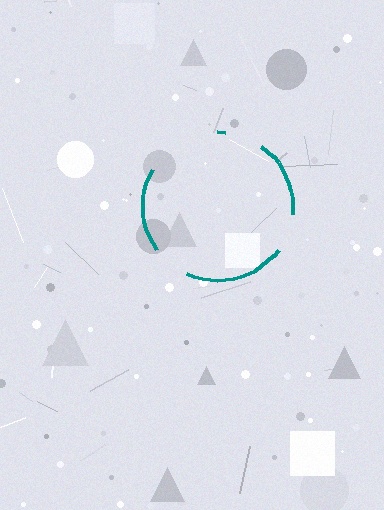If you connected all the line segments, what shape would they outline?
They would outline a circle.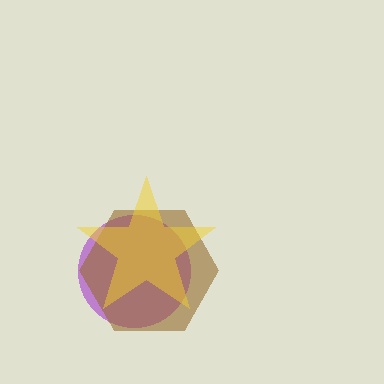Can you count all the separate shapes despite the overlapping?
Yes, there are 3 separate shapes.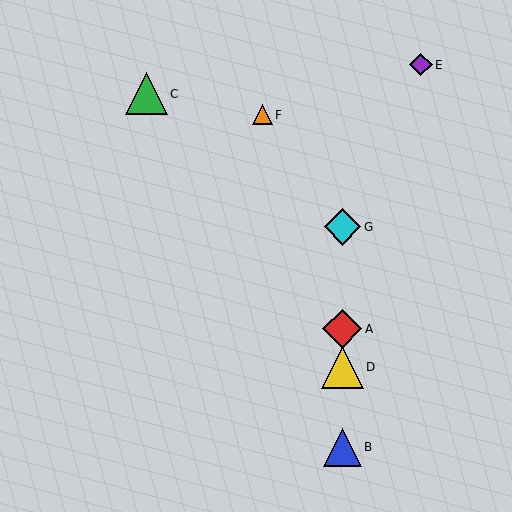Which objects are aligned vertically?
Objects A, B, D, G are aligned vertically.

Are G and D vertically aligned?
Yes, both are at x≈342.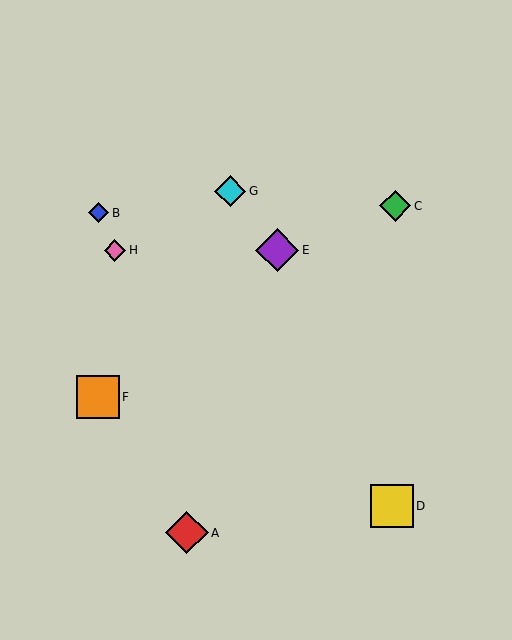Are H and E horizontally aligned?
Yes, both are at y≈250.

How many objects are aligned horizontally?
2 objects (E, H) are aligned horizontally.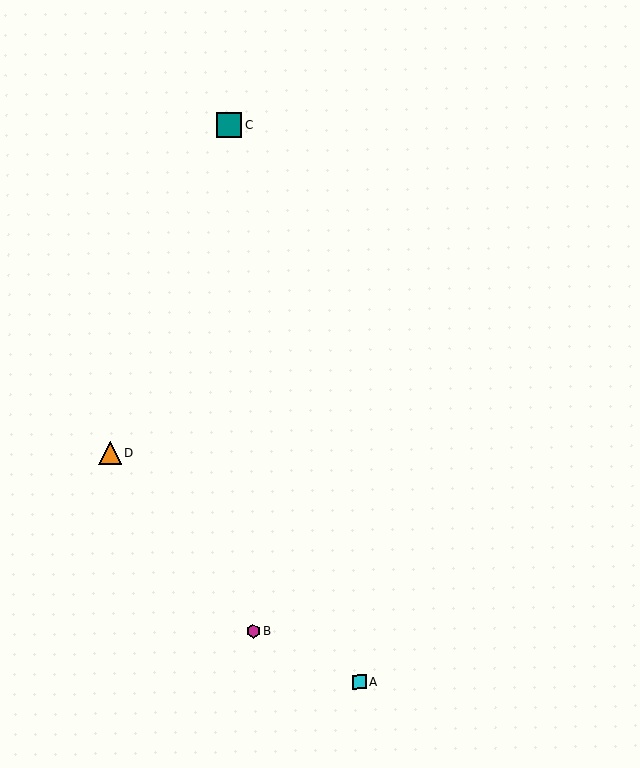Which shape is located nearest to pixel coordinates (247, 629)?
The magenta hexagon (labeled B) at (253, 631) is nearest to that location.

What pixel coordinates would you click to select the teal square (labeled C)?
Click at (230, 125) to select the teal square C.